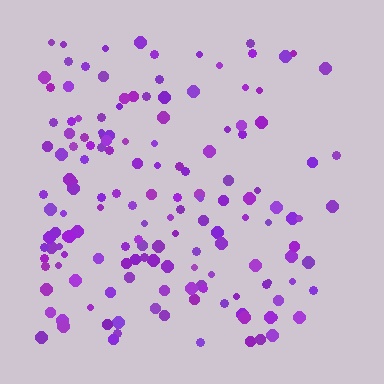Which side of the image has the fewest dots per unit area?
The right.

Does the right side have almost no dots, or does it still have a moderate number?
Still a moderate number, just noticeably fewer than the left.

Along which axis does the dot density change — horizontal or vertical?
Horizontal.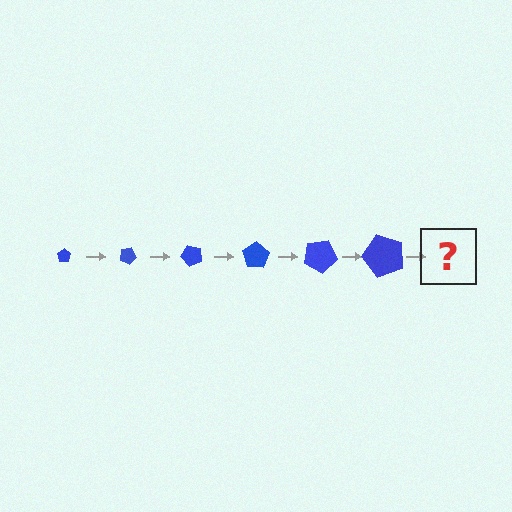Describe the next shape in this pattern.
It should be a pentagon, larger than the previous one and rotated 150 degrees from the start.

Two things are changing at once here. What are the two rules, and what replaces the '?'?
The two rules are that the pentagon grows larger each step and it rotates 25 degrees each step. The '?' should be a pentagon, larger than the previous one and rotated 150 degrees from the start.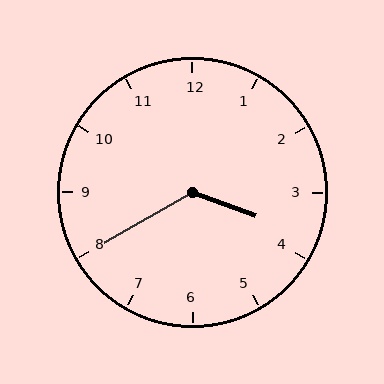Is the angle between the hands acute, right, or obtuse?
It is obtuse.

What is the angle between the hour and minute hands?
Approximately 130 degrees.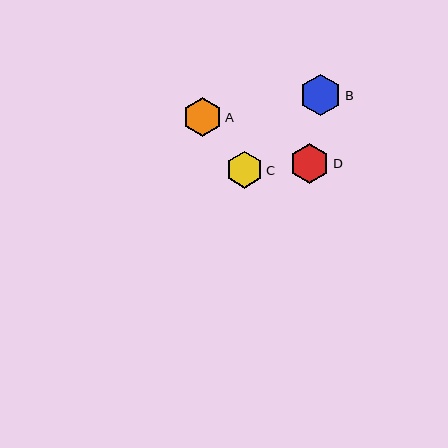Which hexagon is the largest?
Hexagon B is the largest with a size of approximately 42 pixels.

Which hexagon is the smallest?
Hexagon C is the smallest with a size of approximately 37 pixels.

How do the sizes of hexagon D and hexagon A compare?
Hexagon D and hexagon A are approximately the same size.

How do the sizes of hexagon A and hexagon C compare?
Hexagon A and hexagon C are approximately the same size.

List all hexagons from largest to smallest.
From largest to smallest: B, D, A, C.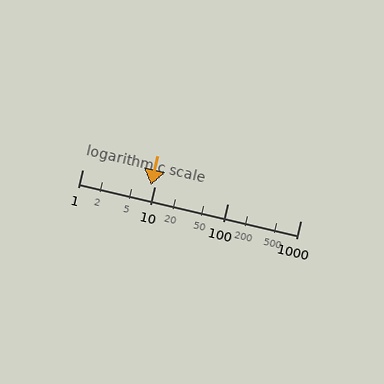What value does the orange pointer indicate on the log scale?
The pointer indicates approximately 8.8.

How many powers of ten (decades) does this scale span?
The scale spans 3 decades, from 1 to 1000.